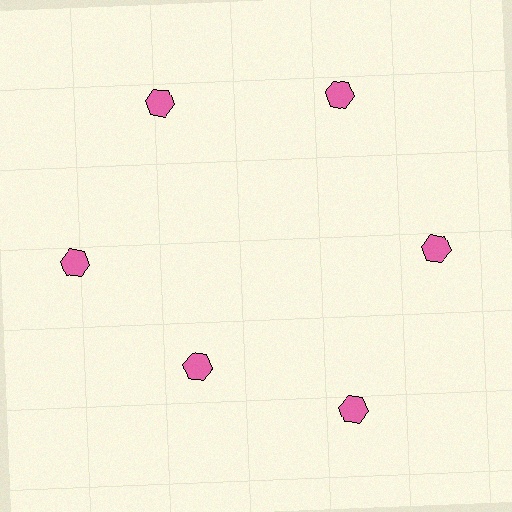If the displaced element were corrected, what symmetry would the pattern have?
It would have 6-fold rotational symmetry — the pattern would map onto itself every 60 degrees.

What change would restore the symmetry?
The symmetry would be restored by moving it outward, back onto the ring so that all 6 hexagons sit at equal angles and equal distance from the center.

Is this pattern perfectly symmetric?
No. The 6 pink hexagons are arranged in a ring, but one element near the 7 o'clock position is pulled inward toward the center, breaking the 6-fold rotational symmetry.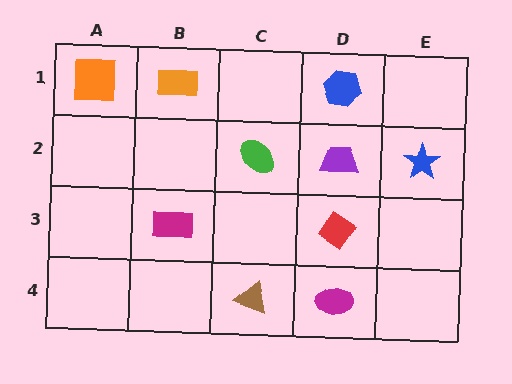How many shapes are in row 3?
2 shapes.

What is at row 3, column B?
A magenta rectangle.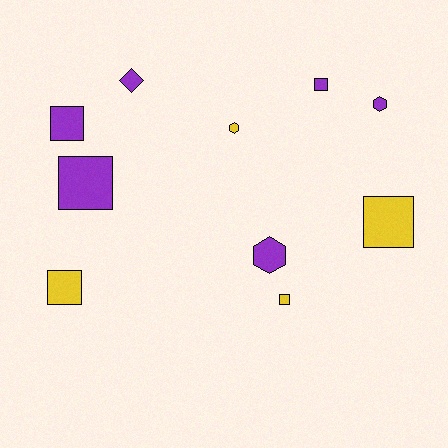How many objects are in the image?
There are 10 objects.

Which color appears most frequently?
Purple, with 6 objects.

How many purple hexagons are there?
There are 2 purple hexagons.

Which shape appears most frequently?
Square, with 6 objects.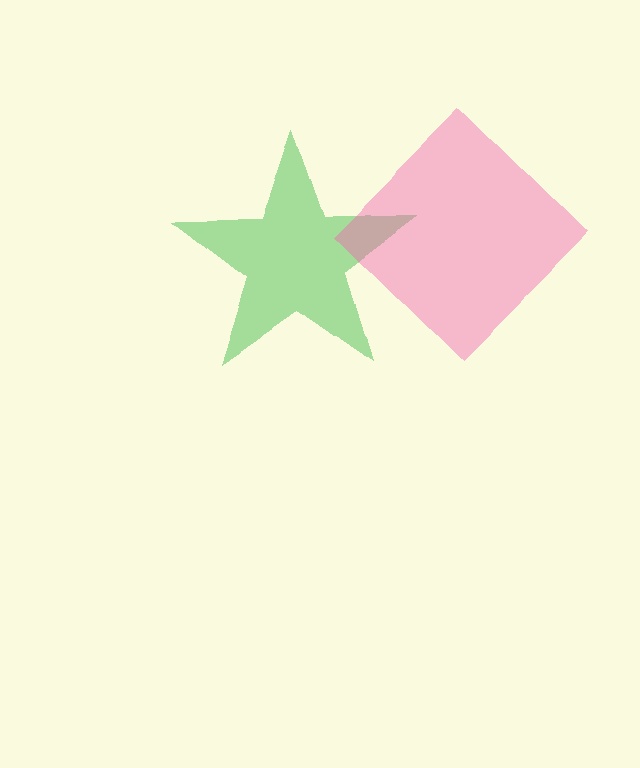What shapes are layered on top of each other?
The layered shapes are: a green star, a pink diamond.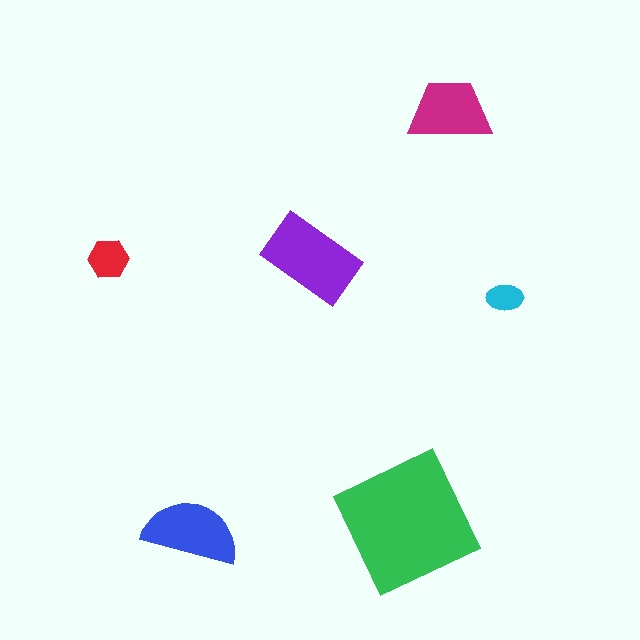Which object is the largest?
The green square.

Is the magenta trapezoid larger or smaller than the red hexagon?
Larger.